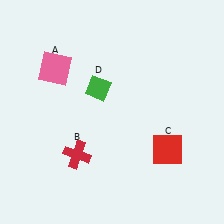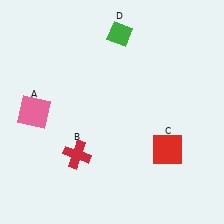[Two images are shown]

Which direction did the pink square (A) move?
The pink square (A) moved down.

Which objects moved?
The objects that moved are: the pink square (A), the green diamond (D).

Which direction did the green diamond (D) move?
The green diamond (D) moved up.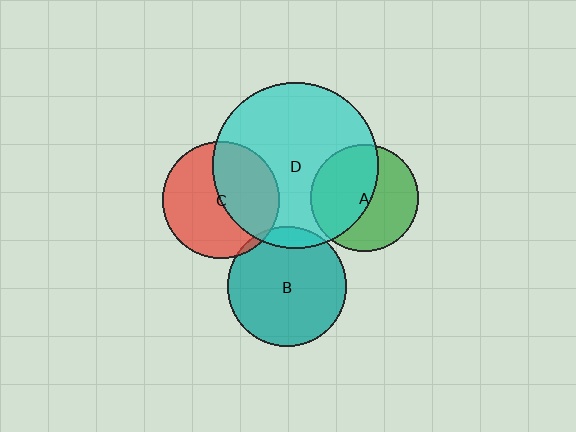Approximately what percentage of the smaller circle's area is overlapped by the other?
Approximately 5%.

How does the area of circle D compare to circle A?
Approximately 2.4 times.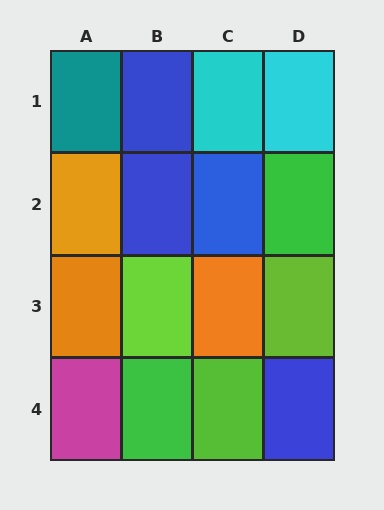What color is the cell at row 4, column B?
Green.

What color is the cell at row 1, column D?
Cyan.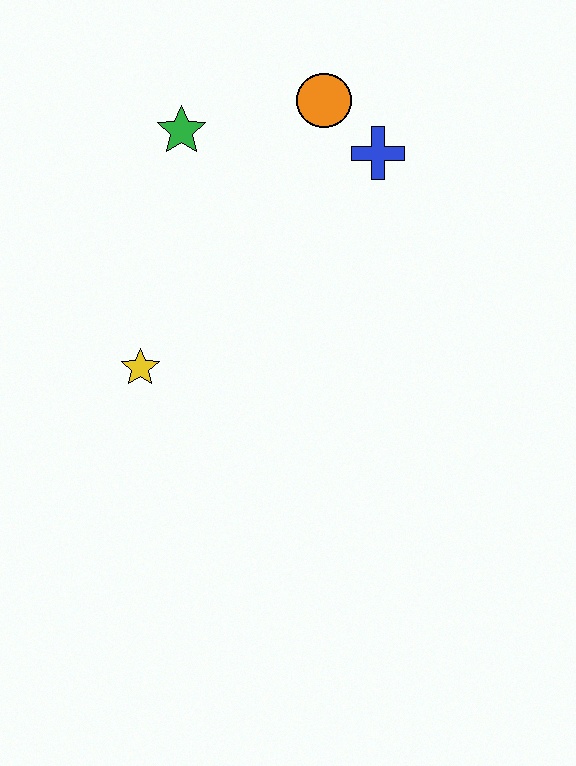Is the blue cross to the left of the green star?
No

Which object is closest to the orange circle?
The blue cross is closest to the orange circle.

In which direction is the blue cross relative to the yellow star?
The blue cross is to the right of the yellow star.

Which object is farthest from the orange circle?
The yellow star is farthest from the orange circle.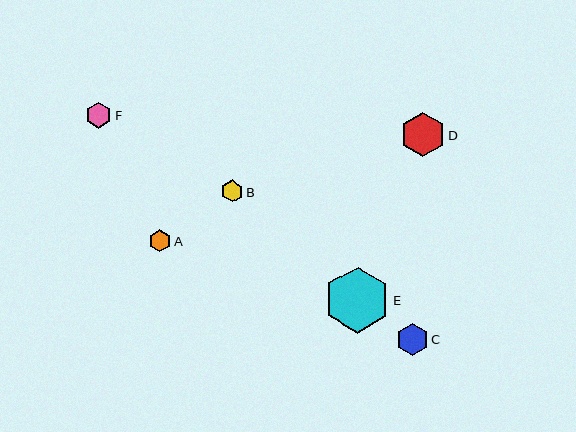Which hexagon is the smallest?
Hexagon A is the smallest with a size of approximately 22 pixels.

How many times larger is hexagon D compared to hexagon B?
Hexagon D is approximately 2.0 times the size of hexagon B.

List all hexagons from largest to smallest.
From largest to smallest: E, D, C, F, B, A.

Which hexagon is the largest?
Hexagon E is the largest with a size of approximately 66 pixels.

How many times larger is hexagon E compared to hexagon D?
Hexagon E is approximately 1.5 times the size of hexagon D.